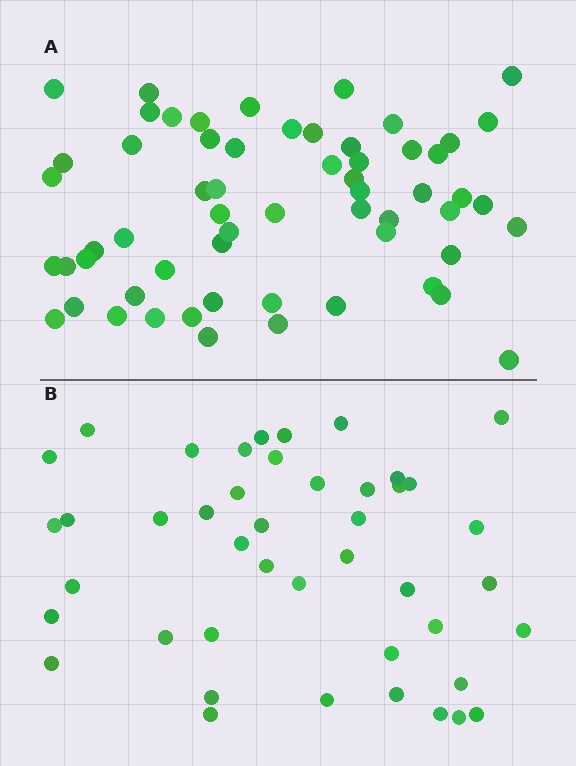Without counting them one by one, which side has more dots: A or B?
Region A (the top region) has more dots.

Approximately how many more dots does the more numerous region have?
Region A has approximately 15 more dots than region B.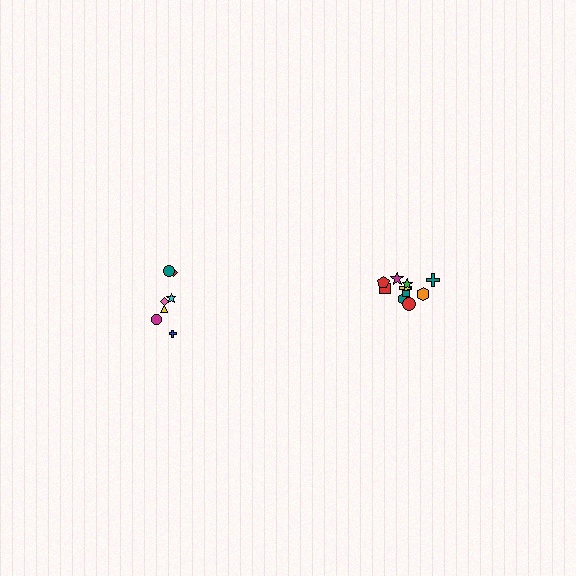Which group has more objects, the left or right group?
The right group.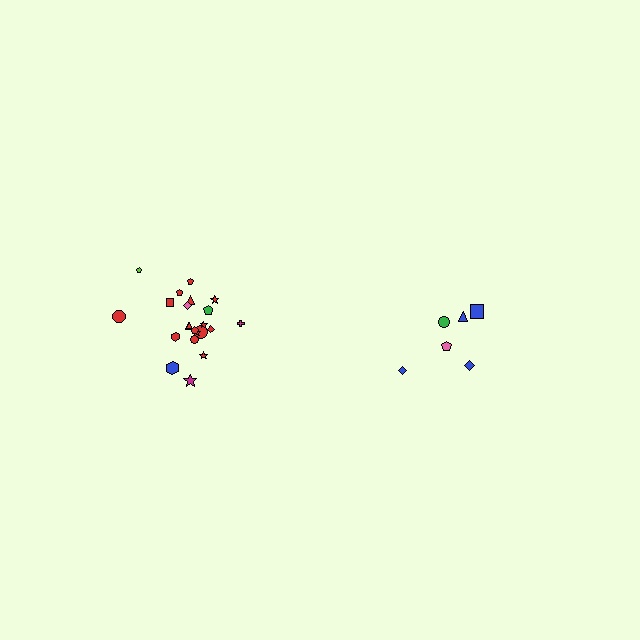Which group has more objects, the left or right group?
The left group.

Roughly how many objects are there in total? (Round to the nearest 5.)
Roughly 30 objects in total.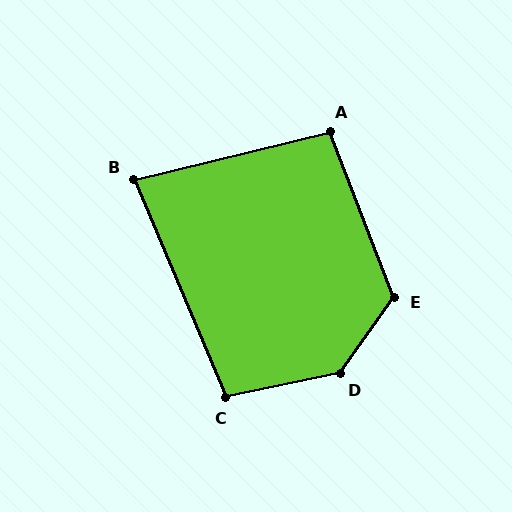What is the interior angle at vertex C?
Approximately 101 degrees (obtuse).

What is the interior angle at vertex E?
Approximately 123 degrees (obtuse).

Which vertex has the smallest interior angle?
B, at approximately 81 degrees.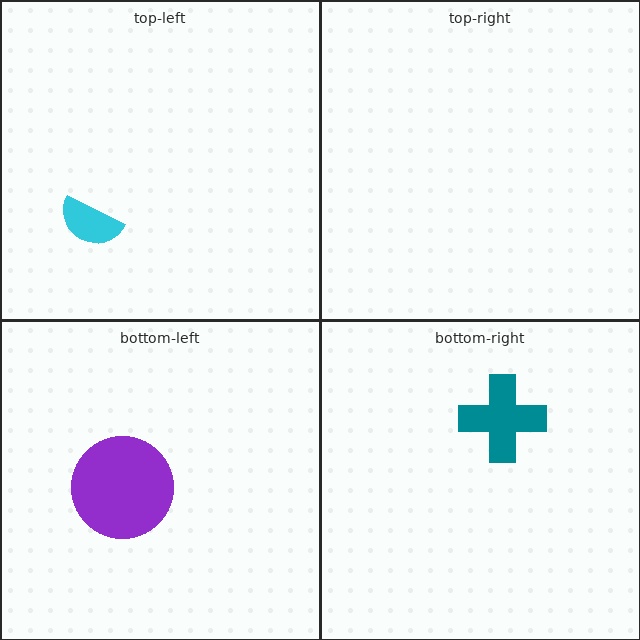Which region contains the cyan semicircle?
The top-left region.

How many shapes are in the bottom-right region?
1.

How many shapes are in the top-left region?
1.